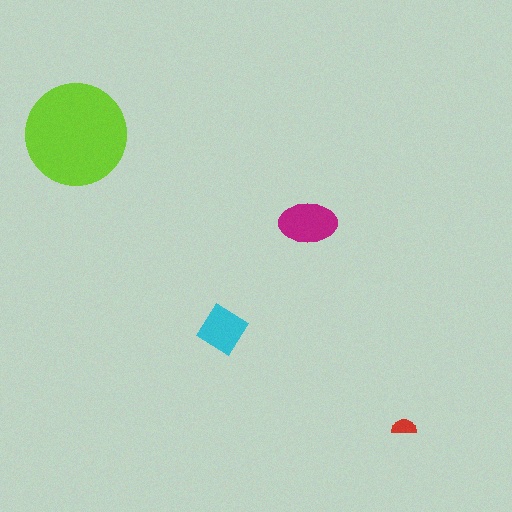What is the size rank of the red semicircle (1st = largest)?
4th.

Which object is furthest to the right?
The red semicircle is rightmost.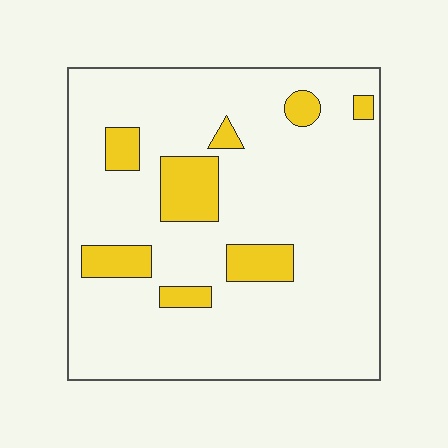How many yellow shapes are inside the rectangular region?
8.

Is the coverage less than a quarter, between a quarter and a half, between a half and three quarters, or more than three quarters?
Less than a quarter.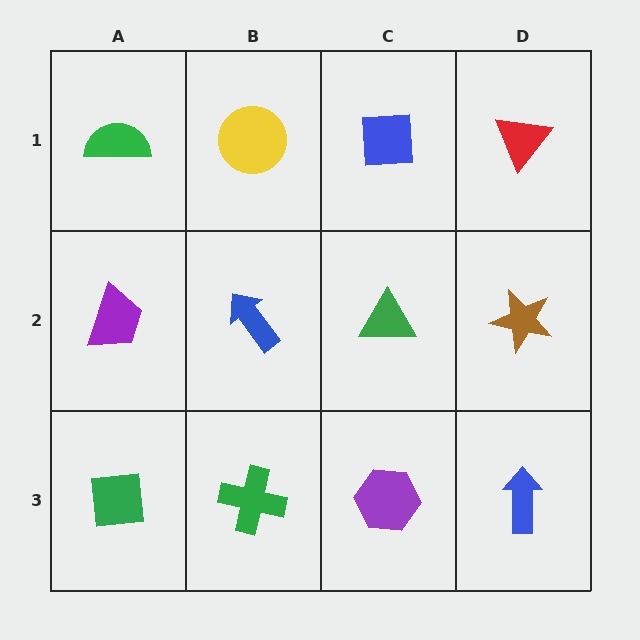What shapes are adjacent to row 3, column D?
A brown star (row 2, column D), a purple hexagon (row 3, column C).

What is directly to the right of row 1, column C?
A red triangle.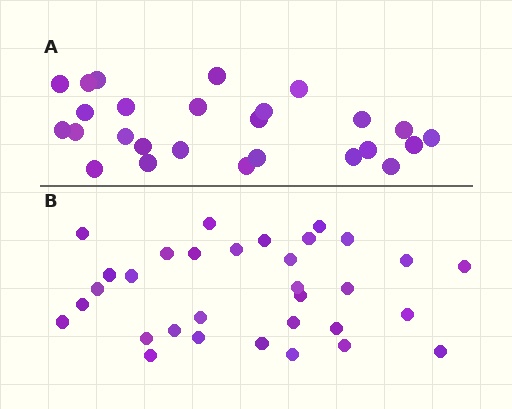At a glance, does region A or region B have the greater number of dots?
Region B (the bottom region) has more dots.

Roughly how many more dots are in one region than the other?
Region B has about 6 more dots than region A.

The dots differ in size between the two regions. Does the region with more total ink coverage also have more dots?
No. Region A has more total ink coverage because its dots are larger, but region B actually contains more individual dots. Total area can be misleading — the number of items is what matters here.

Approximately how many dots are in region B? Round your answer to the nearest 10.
About 30 dots. (The exact count is 32, which rounds to 30.)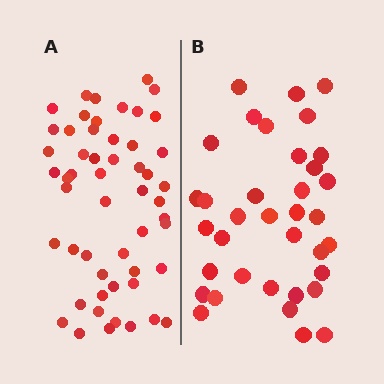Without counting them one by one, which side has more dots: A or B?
Region A (the left region) has more dots.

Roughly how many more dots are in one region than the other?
Region A has approximately 15 more dots than region B.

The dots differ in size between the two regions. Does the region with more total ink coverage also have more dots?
No. Region B has more total ink coverage because its dots are larger, but region A actually contains more individual dots. Total area can be misleading — the number of items is what matters here.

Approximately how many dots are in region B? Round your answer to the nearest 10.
About 40 dots. (The exact count is 36, which rounds to 40.)